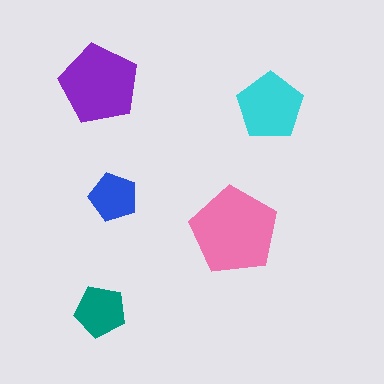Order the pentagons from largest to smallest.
the pink one, the purple one, the cyan one, the teal one, the blue one.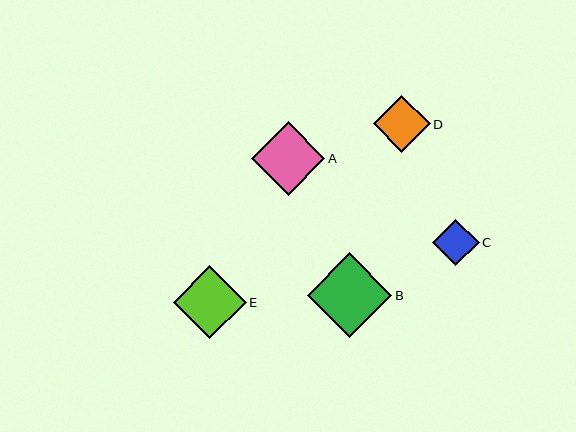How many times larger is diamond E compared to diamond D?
Diamond E is approximately 1.3 times the size of diamond D.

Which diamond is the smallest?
Diamond C is the smallest with a size of approximately 47 pixels.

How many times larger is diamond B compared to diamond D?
Diamond B is approximately 1.5 times the size of diamond D.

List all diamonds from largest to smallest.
From largest to smallest: B, A, E, D, C.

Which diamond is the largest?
Diamond B is the largest with a size of approximately 84 pixels.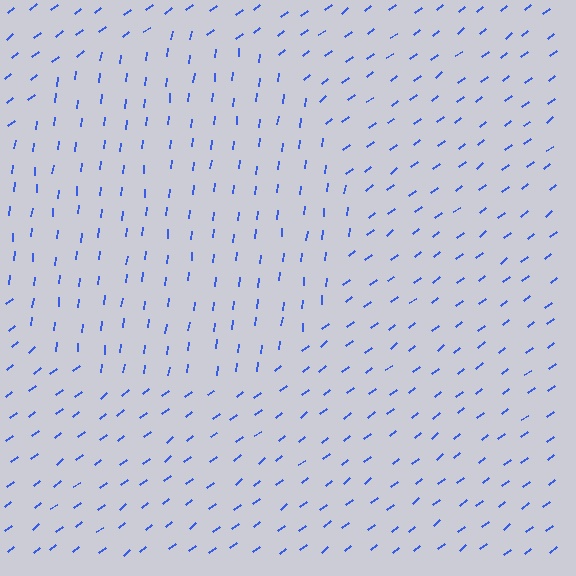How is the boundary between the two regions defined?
The boundary is defined purely by a change in line orientation (approximately 45 degrees difference). All lines are the same color and thickness.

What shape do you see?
I see a circle.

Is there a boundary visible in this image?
Yes, there is a texture boundary formed by a change in line orientation.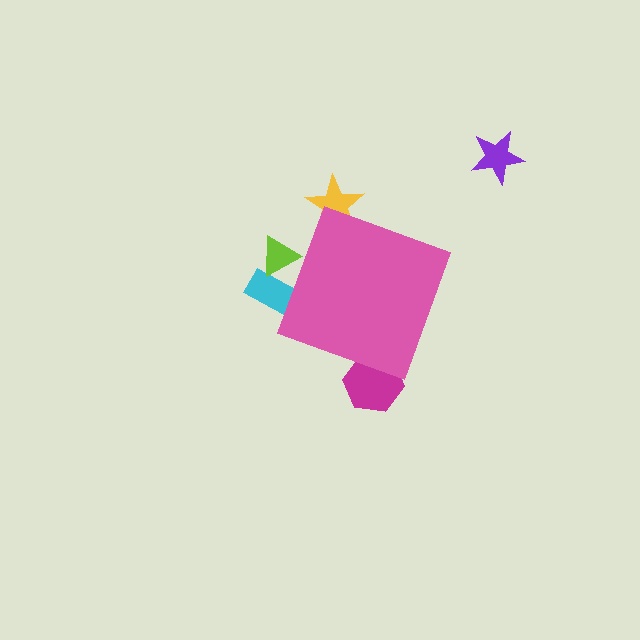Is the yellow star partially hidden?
Yes, the yellow star is partially hidden behind the pink diamond.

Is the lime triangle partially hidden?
Yes, the lime triangle is partially hidden behind the pink diamond.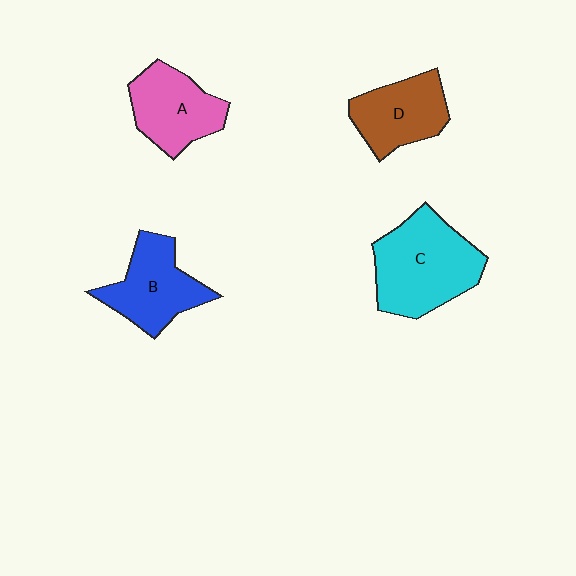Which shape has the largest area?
Shape C (cyan).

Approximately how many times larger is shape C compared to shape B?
Approximately 1.4 times.